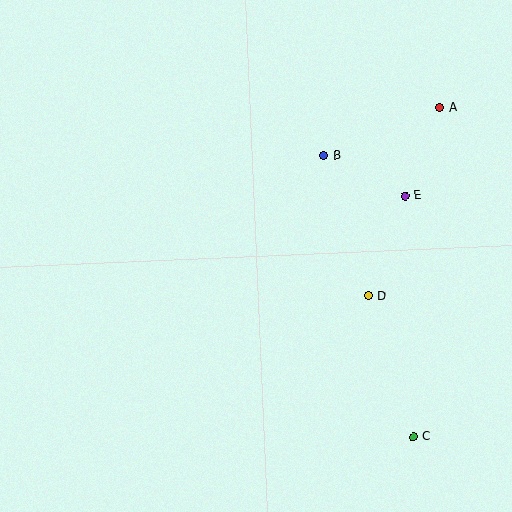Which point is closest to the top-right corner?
Point A is closest to the top-right corner.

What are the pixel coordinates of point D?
Point D is at (368, 296).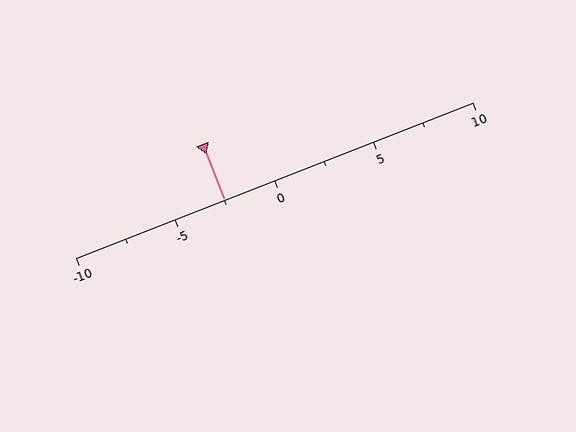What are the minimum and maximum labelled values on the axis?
The axis runs from -10 to 10.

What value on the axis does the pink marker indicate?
The marker indicates approximately -2.5.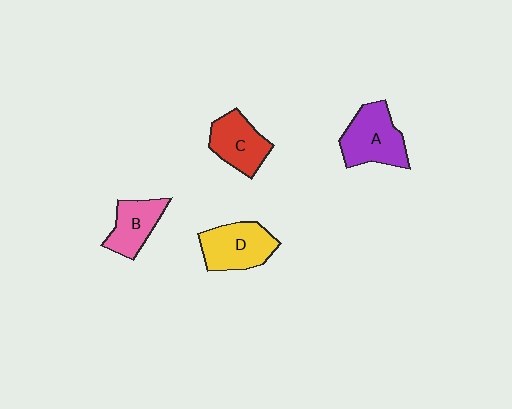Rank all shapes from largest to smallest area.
From largest to smallest: A (purple), D (yellow), C (red), B (pink).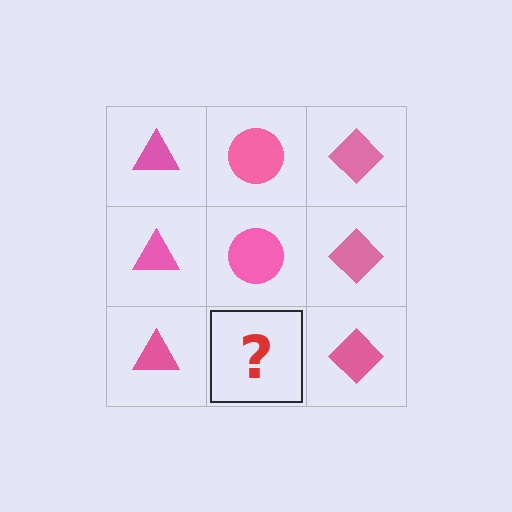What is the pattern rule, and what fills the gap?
The rule is that each column has a consistent shape. The gap should be filled with a pink circle.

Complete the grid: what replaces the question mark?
The question mark should be replaced with a pink circle.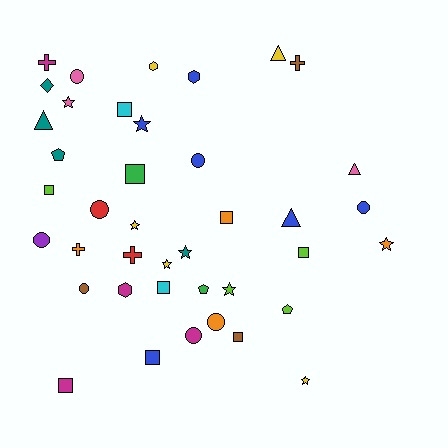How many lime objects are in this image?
There are 4 lime objects.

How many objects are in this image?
There are 40 objects.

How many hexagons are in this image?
There are 3 hexagons.